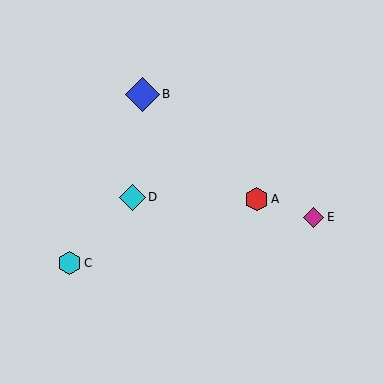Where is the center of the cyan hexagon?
The center of the cyan hexagon is at (70, 263).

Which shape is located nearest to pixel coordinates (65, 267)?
The cyan hexagon (labeled C) at (70, 263) is nearest to that location.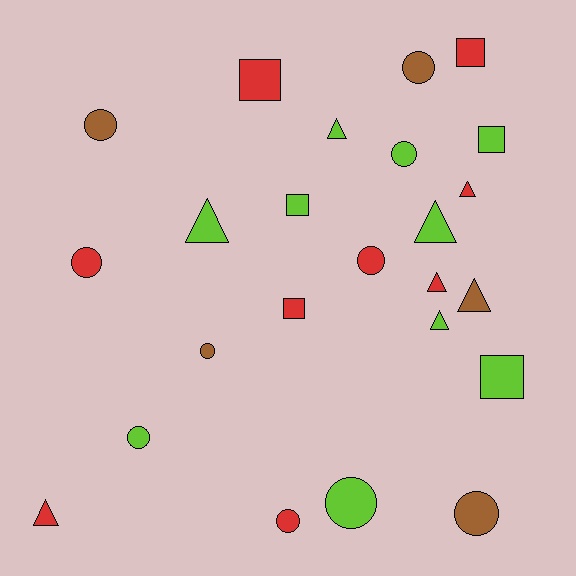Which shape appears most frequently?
Circle, with 10 objects.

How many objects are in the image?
There are 24 objects.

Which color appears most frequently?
Lime, with 10 objects.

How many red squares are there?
There are 3 red squares.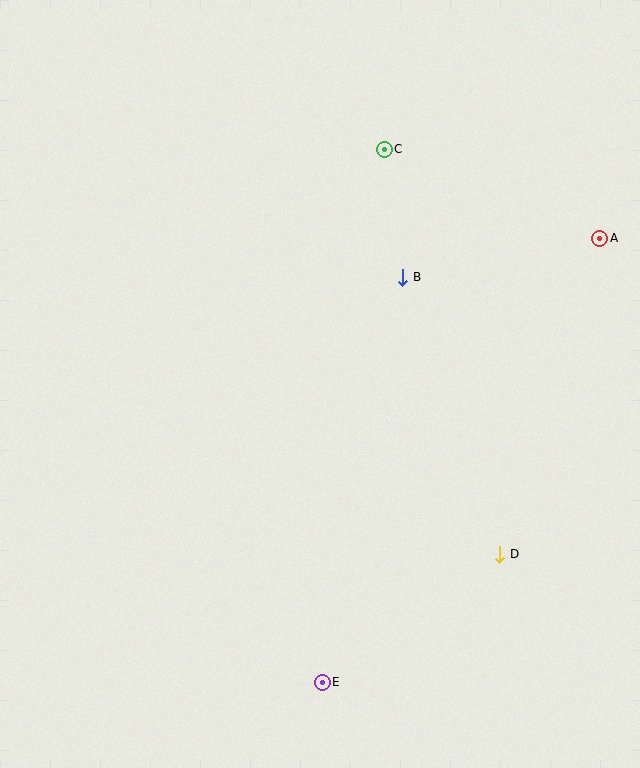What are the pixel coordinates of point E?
Point E is at (322, 682).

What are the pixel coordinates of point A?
Point A is at (600, 238).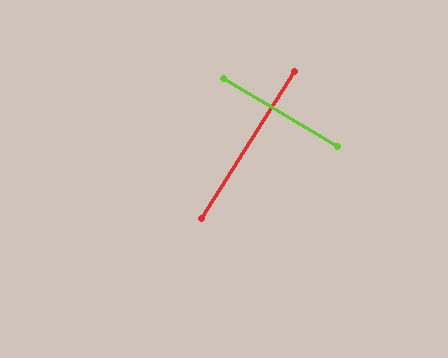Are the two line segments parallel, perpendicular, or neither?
Perpendicular — they meet at approximately 89°.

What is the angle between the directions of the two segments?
Approximately 89 degrees.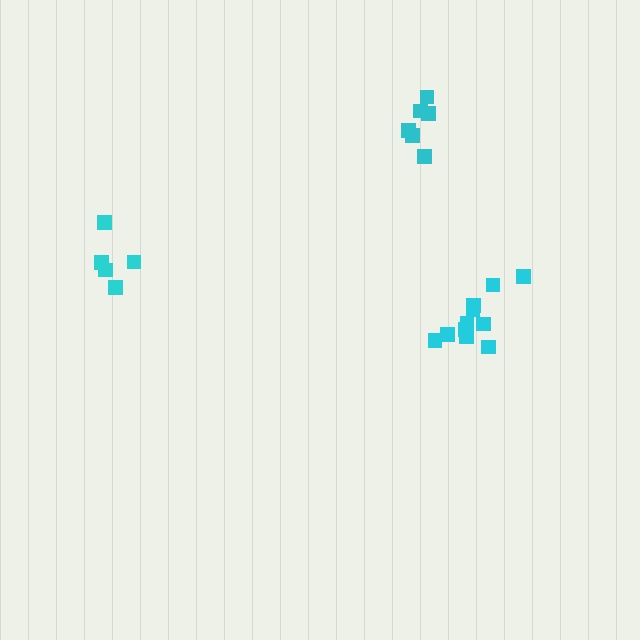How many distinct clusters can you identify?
There are 3 distinct clusters.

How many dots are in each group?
Group 1: 11 dots, Group 2: 5 dots, Group 3: 6 dots (22 total).